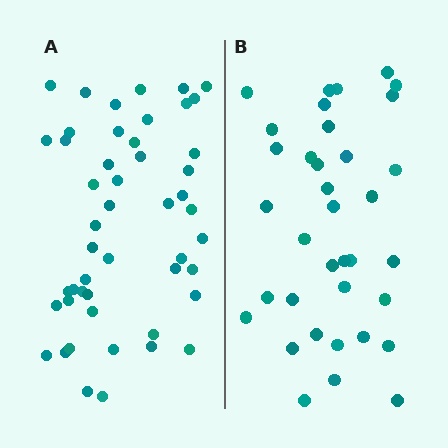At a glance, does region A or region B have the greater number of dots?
Region A (the left region) has more dots.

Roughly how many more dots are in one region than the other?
Region A has approximately 15 more dots than region B.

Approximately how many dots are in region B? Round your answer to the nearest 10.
About 40 dots. (The exact count is 36, which rounds to 40.)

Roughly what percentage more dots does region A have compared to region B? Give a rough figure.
About 35% more.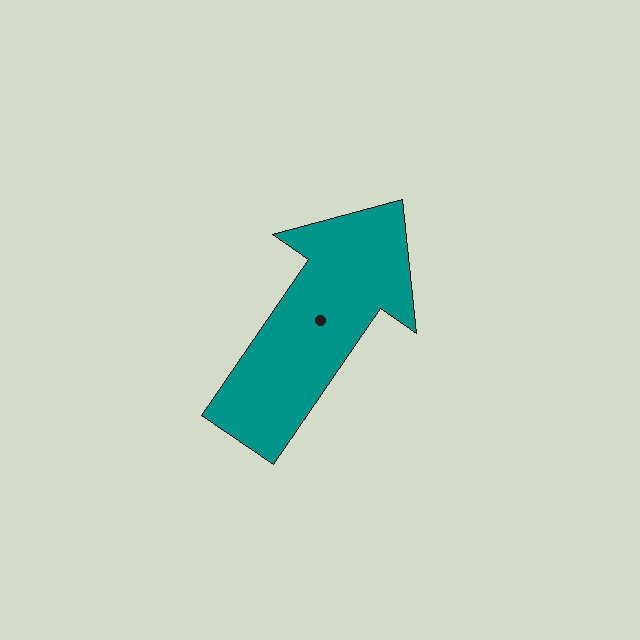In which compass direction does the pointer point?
Northeast.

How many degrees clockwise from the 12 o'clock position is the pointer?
Approximately 34 degrees.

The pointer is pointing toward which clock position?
Roughly 1 o'clock.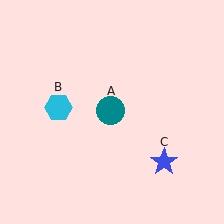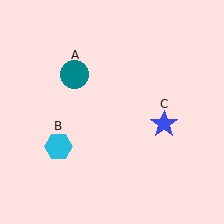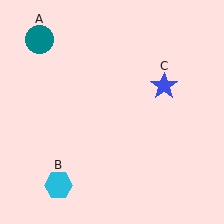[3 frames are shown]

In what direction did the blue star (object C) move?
The blue star (object C) moved up.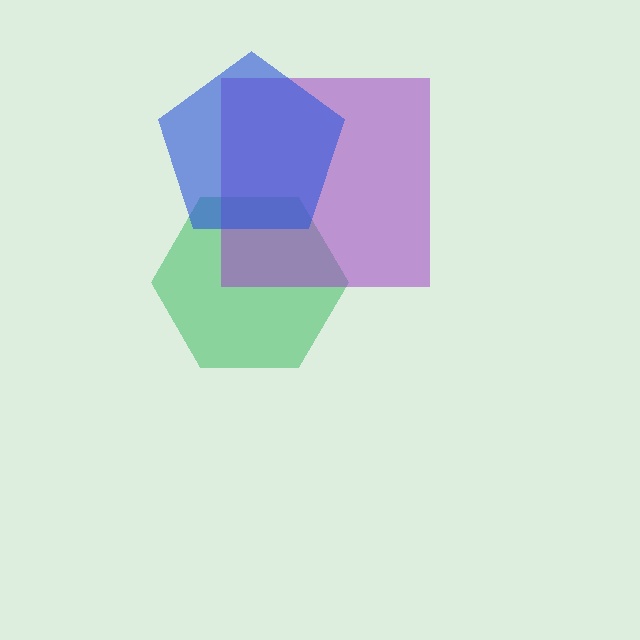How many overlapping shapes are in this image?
There are 3 overlapping shapes in the image.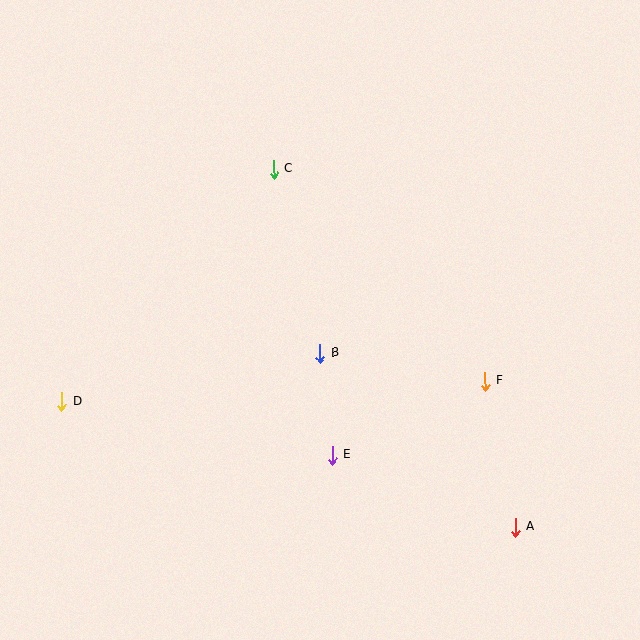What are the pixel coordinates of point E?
Point E is at (332, 455).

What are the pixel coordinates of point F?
Point F is at (485, 381).